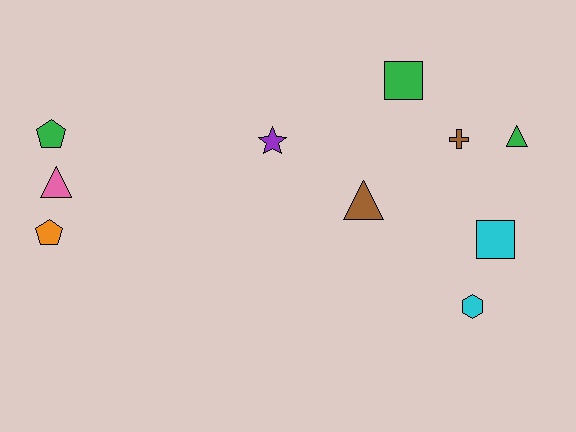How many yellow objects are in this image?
There are no yellow objects.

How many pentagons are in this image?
There are 2 pentagons.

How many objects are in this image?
There are 10 objects.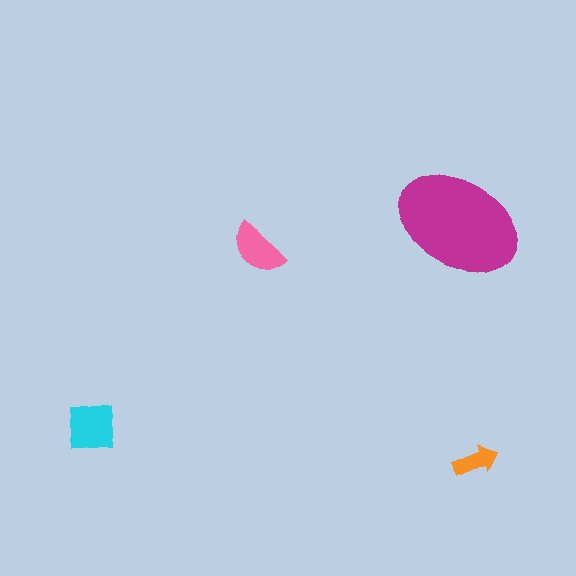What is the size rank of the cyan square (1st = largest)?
2nd.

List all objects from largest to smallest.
The magenta ellipse, the cyan square, the pink semicircle, the orange arrow.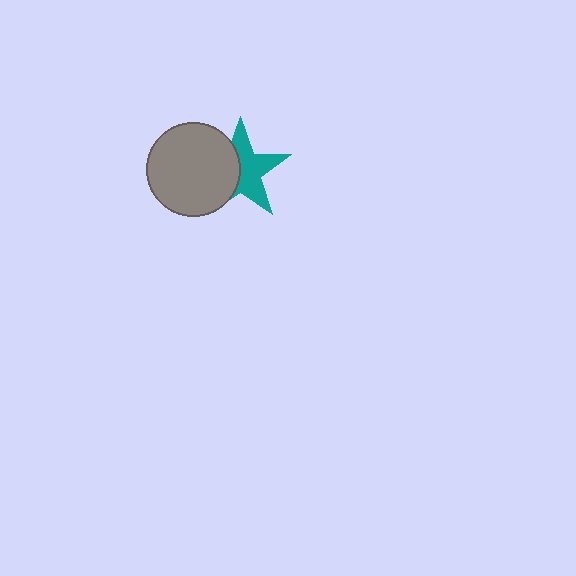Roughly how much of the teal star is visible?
About half of it is visible (roughly 56%).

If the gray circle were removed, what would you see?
You would see the complete teal star.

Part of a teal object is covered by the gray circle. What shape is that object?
It is a star.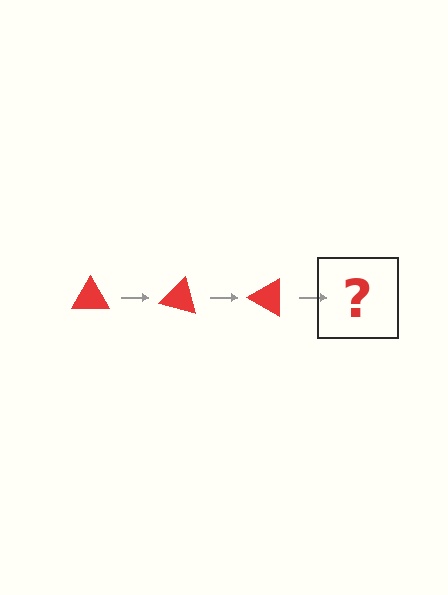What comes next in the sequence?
The next element should be a red triangle rotated 45 degrees.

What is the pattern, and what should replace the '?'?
The pattern is that the triangle rotates 15 degrees each step. The '?' should be a red triangle rotated 45 degrees.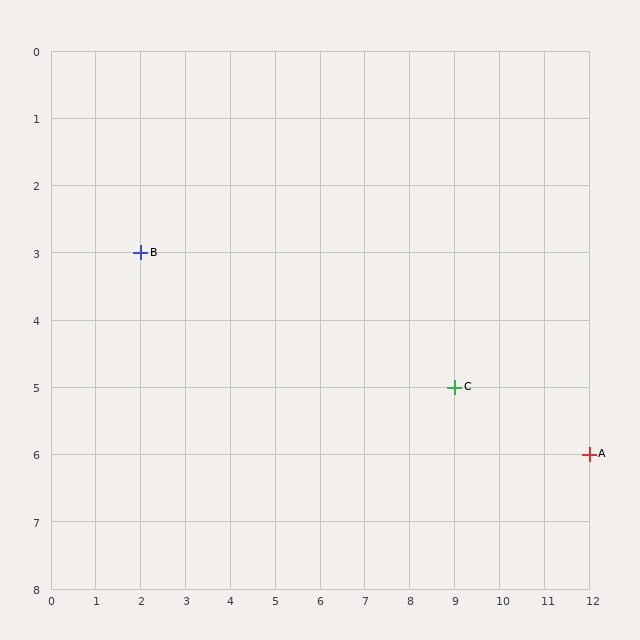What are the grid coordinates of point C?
Point C is at grid coordinates (9, 5).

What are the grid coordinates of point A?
Point A is at grid coordinates (12, 6).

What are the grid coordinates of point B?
Point B is at grid coordinates (2, 3).